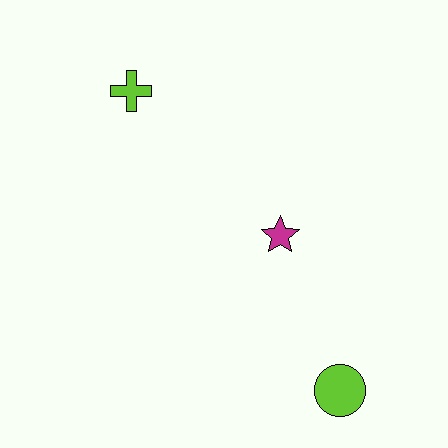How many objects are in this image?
There are 3 objects.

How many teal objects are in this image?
There are no teal objects.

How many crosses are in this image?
There is 1 cross.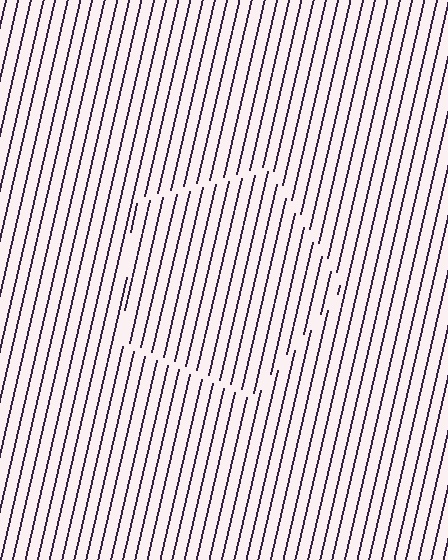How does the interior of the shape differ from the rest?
The interior of the shape contains the same grating, shifted by half a period — the contour is defined by the phase discontinuity where line-ends from the inner and outer gratings abut.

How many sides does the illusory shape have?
5 sides — the line-ends trace a pentagon.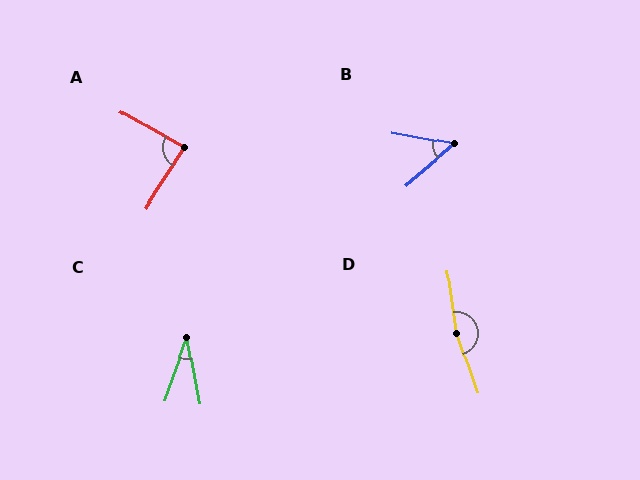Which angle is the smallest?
C, at approximately 30 degrees.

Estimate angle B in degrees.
Approximately 51 degrees.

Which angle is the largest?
D, at approximately 170 degrees.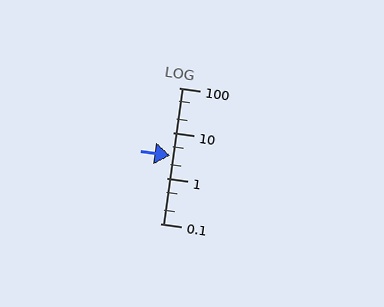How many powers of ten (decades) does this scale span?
The scale spans 3 decades, from 0.1 to 100.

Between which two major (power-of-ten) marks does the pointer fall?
The pointer is between 1 and 10.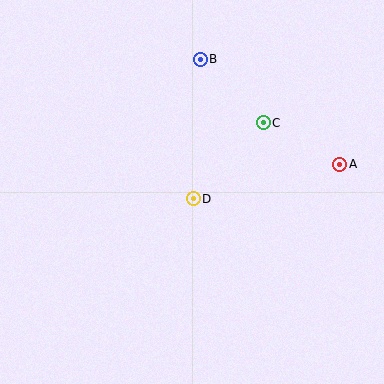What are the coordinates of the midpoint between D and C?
The midpoint between D and C is at (228, 161).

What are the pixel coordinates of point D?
Point D is at (193, 199).